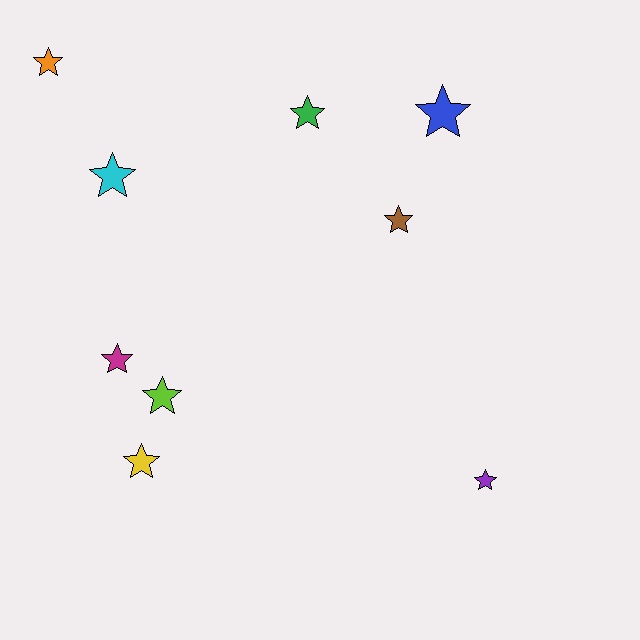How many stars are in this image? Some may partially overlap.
There are 9 stars.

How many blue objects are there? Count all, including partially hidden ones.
There is 1 blue object.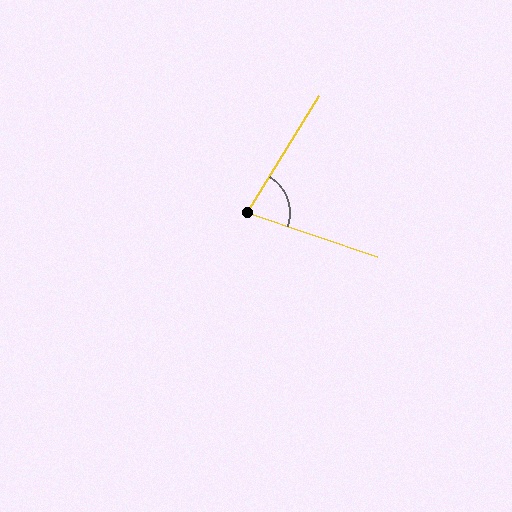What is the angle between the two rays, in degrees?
Approximately 77 degrees.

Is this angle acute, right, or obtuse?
It is acute.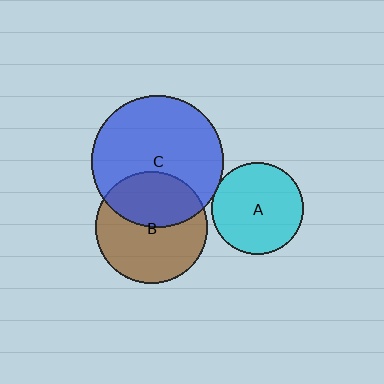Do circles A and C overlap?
Yes.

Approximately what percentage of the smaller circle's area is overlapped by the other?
Approximately 5%.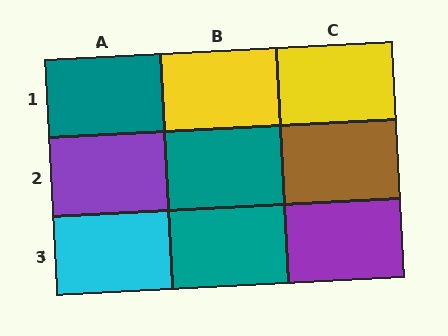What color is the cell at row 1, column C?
Yellow.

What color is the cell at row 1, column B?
Yellow.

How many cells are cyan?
1 cell is cyan.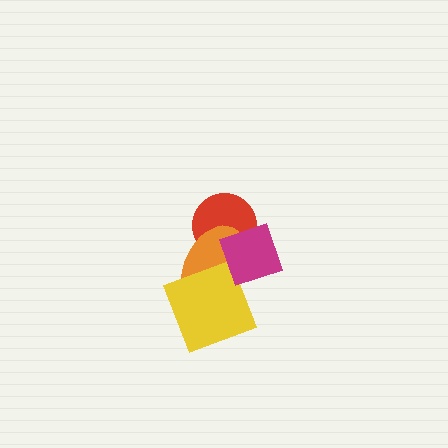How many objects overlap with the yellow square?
1 object overlaps with the yellow square.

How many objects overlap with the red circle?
2 objects overlap with the red circle.